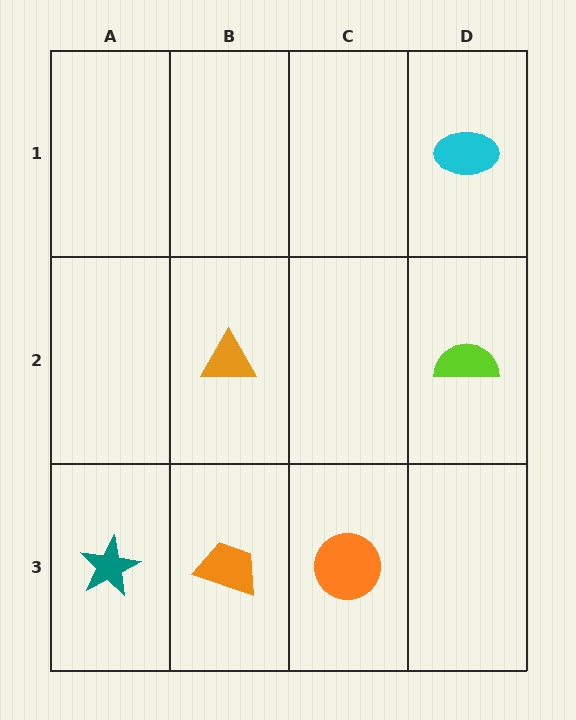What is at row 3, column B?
An orange trapezoid.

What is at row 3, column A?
A teal star.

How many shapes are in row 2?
2 shapes.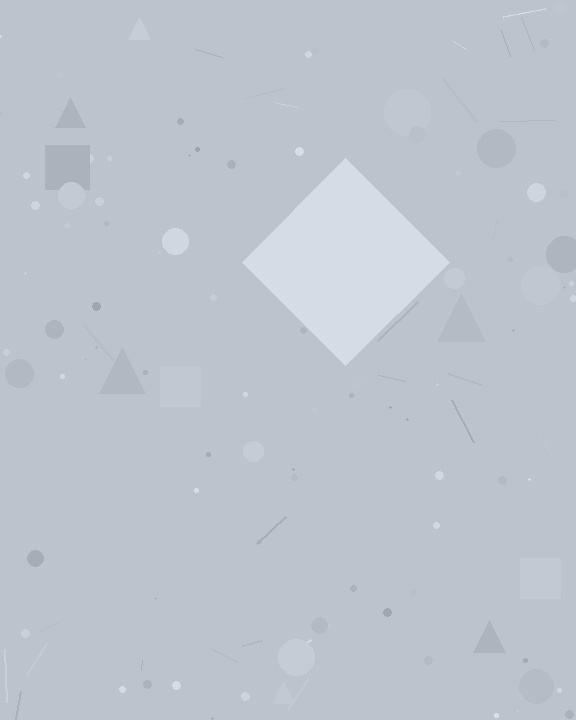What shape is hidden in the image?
A diamond is hidden in the image.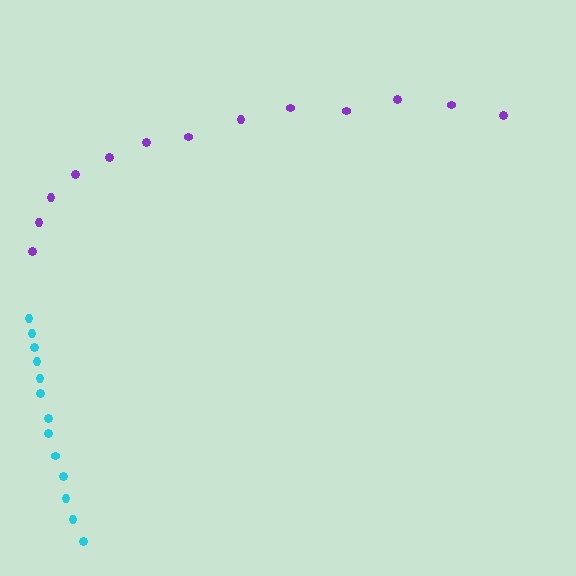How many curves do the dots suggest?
There are 2 distinct paths.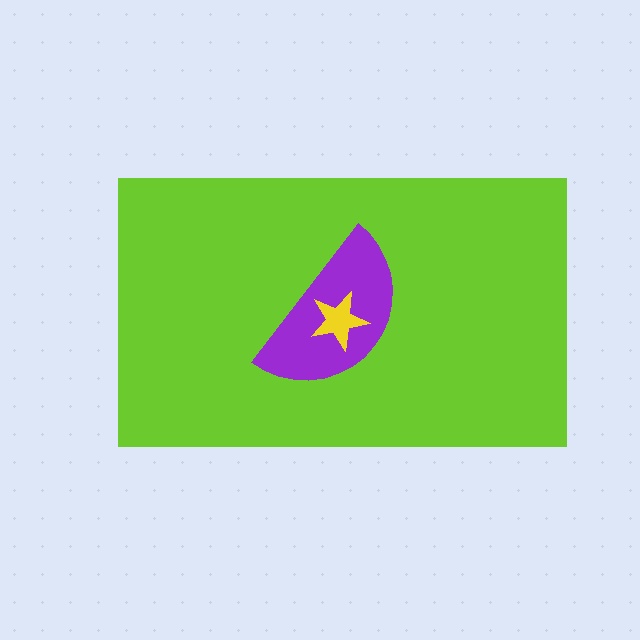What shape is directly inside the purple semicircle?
The yellow star.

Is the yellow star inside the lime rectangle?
Yes.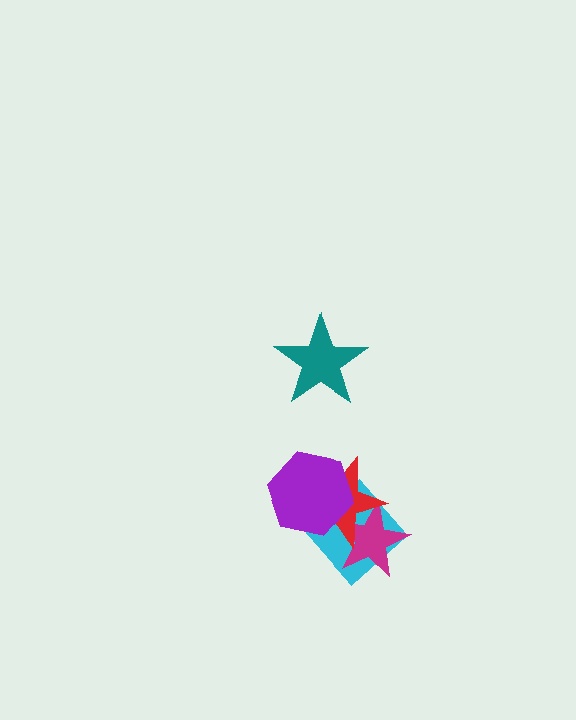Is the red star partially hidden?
Yes, it is partially covered by another shape.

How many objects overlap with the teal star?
0 objects overlap with the teal star.